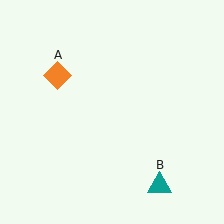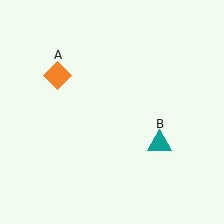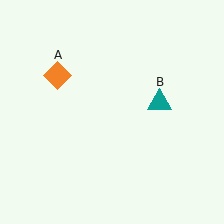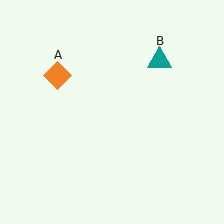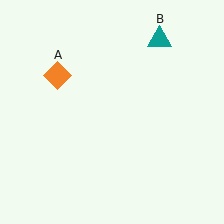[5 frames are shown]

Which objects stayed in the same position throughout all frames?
Orange diamond (object A) remained stationary.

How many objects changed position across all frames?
1 object changed position: teal triangle (object B).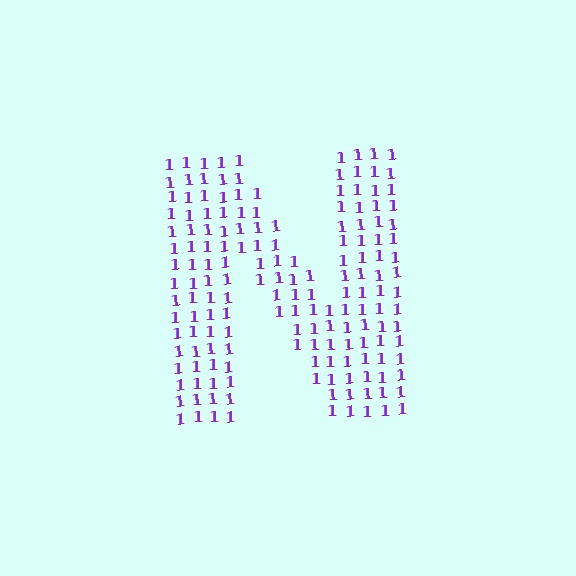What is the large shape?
The large shape is the letter N.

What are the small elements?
The small elements are digit 1's.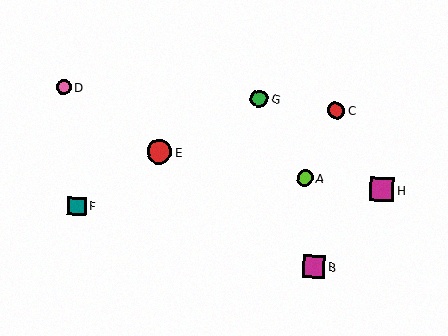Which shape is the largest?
The magenta square (labeled H) is the largest.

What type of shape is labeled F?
Shape F is a teal square.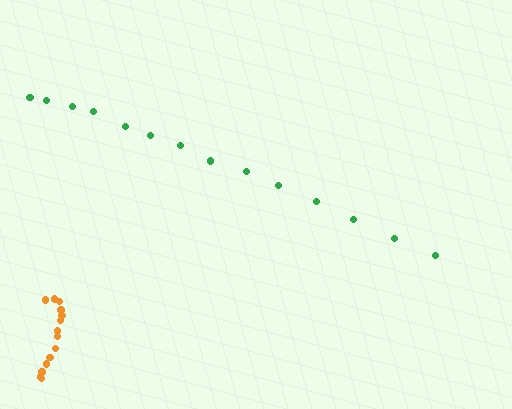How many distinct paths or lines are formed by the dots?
There are 2 distinct paths.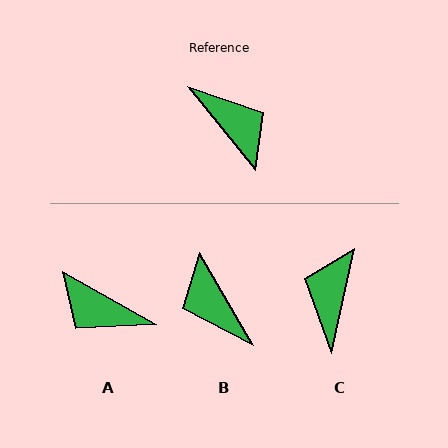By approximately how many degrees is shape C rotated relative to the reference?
Approximately 129 degrees counter-clockwise.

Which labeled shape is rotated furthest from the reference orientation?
B, about 171 degrees away.